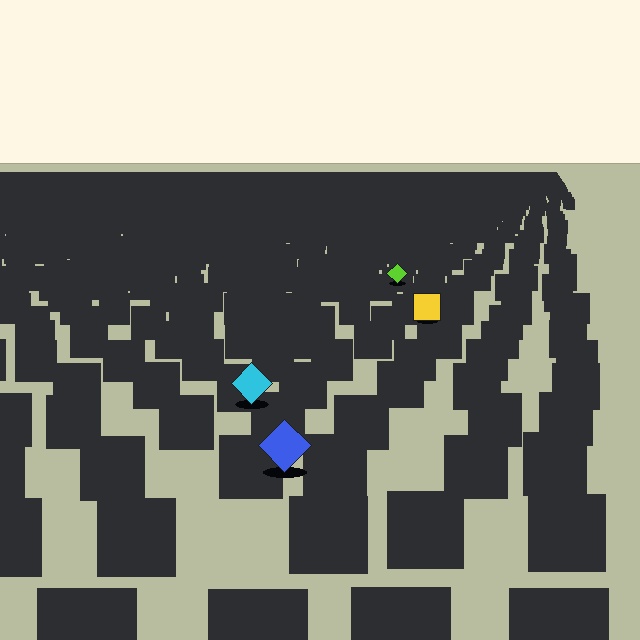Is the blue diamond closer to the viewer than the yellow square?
Yes. The blue diamond is closer — you can tell from the texture gradient: the ground texture is coarser near it.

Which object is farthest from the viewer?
The lime diamond is farthest from the viewer. It appears smaller and the ground texture around it is denser.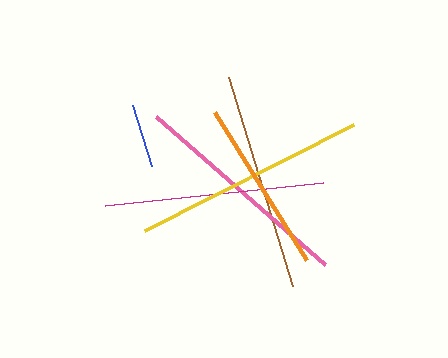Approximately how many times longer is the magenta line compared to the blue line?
The magenta line is approximately 3.4 times the length of the blue line.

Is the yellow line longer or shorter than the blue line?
The yellow line is longer than the blue line.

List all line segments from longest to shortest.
From longest to shortest: yellow, pink, magenta, brown, orange, blue.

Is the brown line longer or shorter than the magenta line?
The magenta line is longer than the brown line.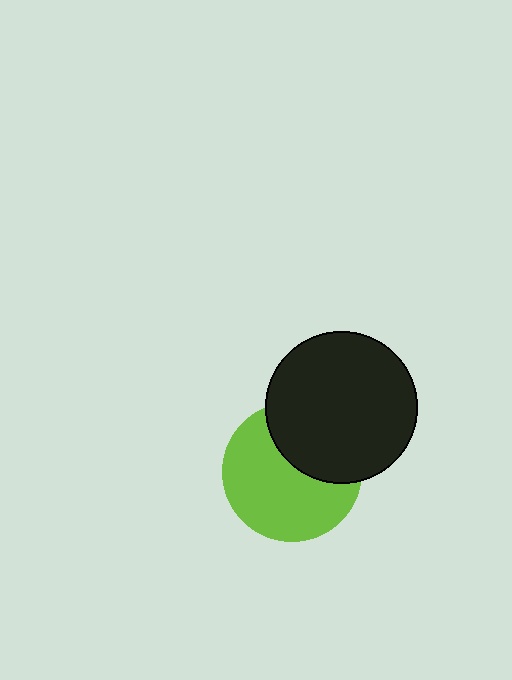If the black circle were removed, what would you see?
You would see the complete lime circle.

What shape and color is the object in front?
The object in front is a black circle.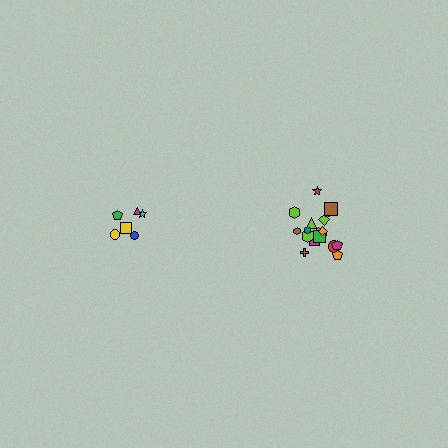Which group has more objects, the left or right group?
The right group.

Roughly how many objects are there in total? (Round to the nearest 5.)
Roughly 25 objects in total.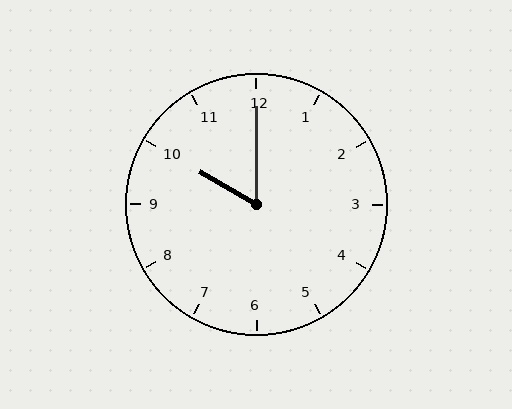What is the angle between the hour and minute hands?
Approximately 60 degrees.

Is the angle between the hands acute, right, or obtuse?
It is acute.